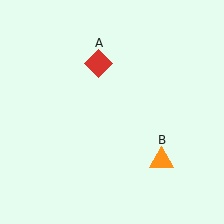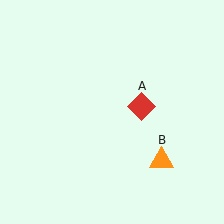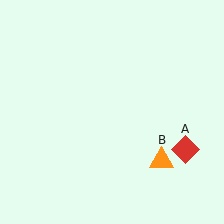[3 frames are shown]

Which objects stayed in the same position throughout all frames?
Orange triangle (object B) remained stationary.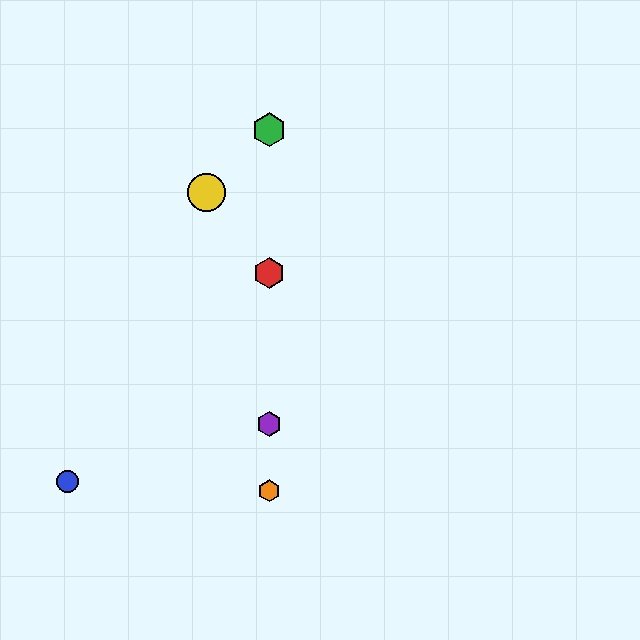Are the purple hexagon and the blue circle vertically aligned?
No, the purple hexagon is at x≈269 and the blue circle is at x≈68.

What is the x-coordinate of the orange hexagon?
The orange hexagon is at x≈269.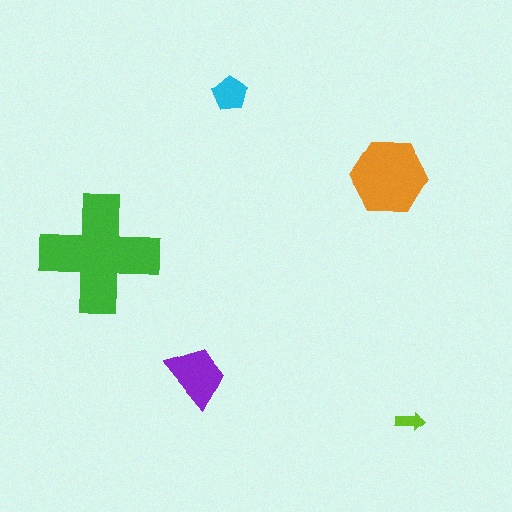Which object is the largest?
The green cross.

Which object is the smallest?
The lime arrow.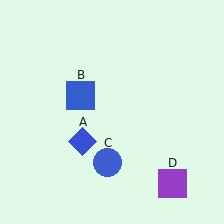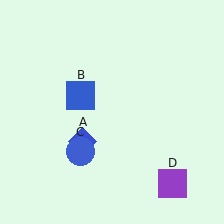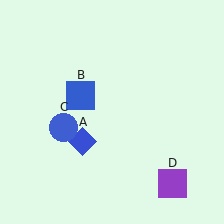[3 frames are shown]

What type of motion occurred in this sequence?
The blue circle (object C) rotated clockwise around the center of the scene.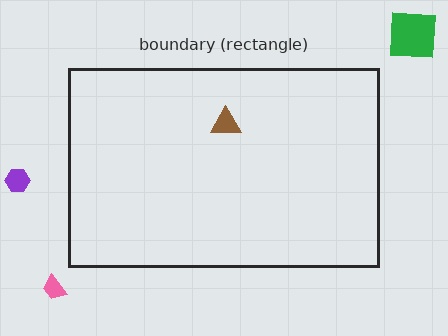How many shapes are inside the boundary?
1 inside, 3 outside.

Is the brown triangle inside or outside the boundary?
Inside.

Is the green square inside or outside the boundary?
Outside.